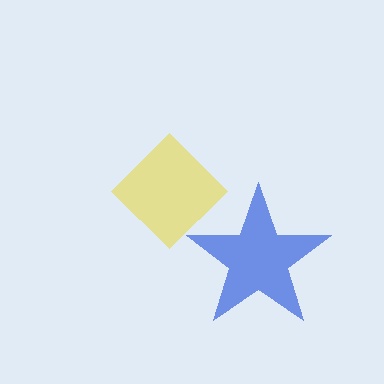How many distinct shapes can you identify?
There are 2 distinct shapes: a yellow diamond, a blue star.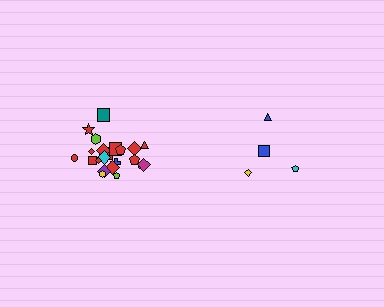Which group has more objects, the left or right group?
The left group.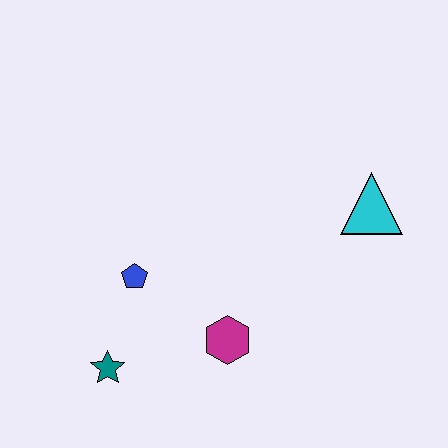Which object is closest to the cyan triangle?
The magenta hexagon is closest to the cyan triangle.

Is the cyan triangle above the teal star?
Yes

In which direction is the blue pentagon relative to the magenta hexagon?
The blue pentagon is to the left of the magenta hexagon.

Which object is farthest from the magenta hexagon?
The cyan triangle is farthest from the magenta hexagon.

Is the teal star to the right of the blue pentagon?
No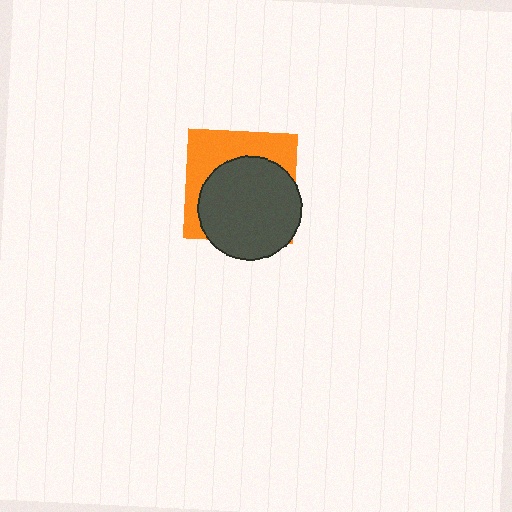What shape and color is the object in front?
The object in front is a dark gray circle.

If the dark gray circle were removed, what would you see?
You would see the complete orange square.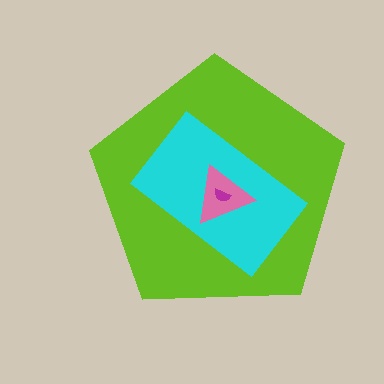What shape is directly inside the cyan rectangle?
The pink triangle.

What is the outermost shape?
The lime pentagon.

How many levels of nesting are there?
4.